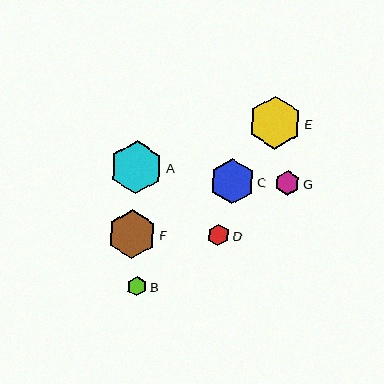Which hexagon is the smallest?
Hexagon B is the smallest with a size of approximately 19 pixels.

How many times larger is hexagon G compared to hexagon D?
Hexagon G is approximately 1.2 times the size of hexagon D.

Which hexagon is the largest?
Hexagon E is the largest with a size of approximately 53 pixels.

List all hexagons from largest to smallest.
From largest to smallest: E, A, F, C, G, D, B.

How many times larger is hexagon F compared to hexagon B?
Hexagon F is approximately 2.5 times the size of hexagon B.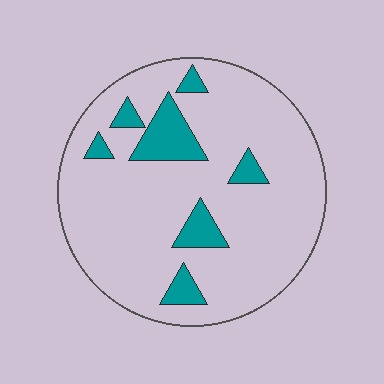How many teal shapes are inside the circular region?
7.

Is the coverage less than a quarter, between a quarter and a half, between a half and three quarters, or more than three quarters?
Less than a quarter.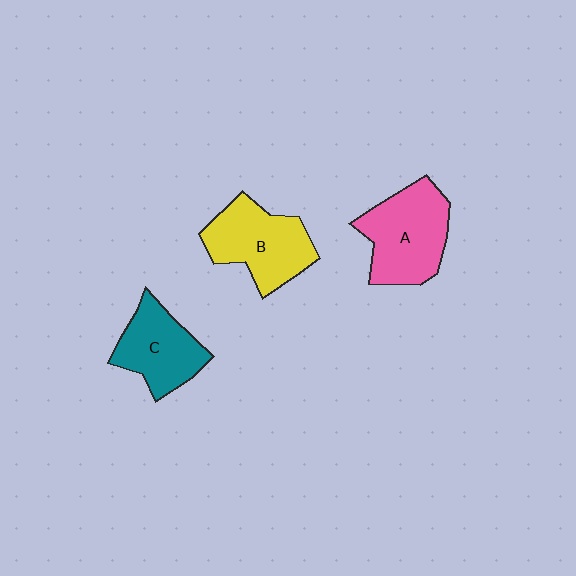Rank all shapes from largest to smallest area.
From largest to smallest: A (pink), B (yellow), C (teal).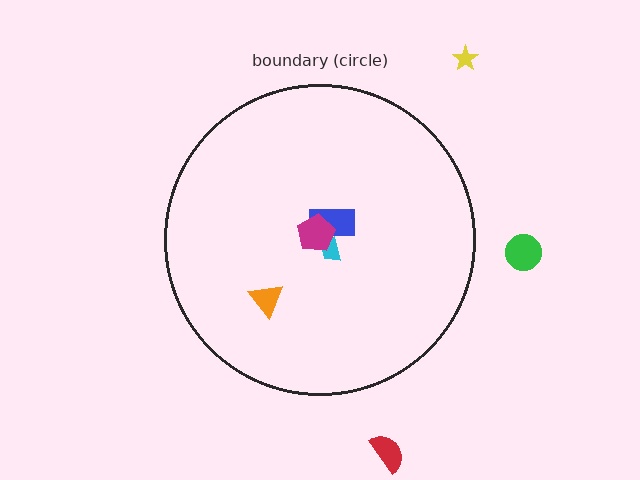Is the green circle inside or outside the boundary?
Outside.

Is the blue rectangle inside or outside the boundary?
Inside.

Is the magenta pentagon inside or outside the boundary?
Inside.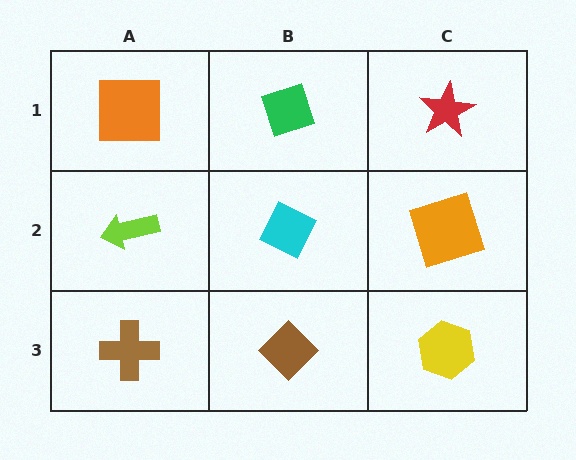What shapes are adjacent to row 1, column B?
A cyan diamond (row 2, column B), an orange square (row 1, column A), a red star (row 1, column C).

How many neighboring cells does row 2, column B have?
4.